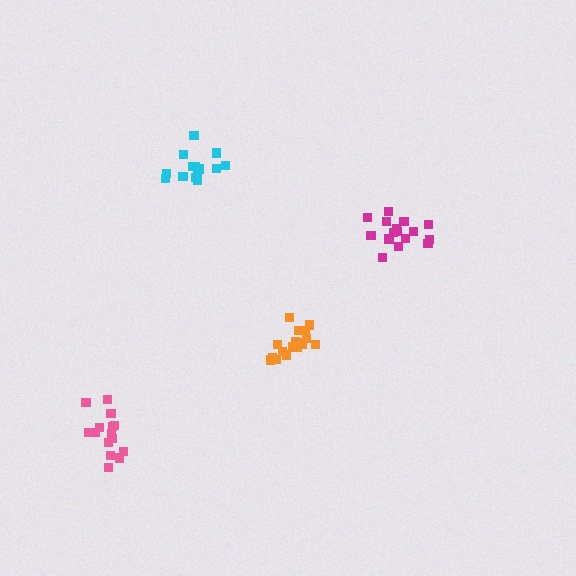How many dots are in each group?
Group 1: 17 dots, Group 2: 15 dots, Group 3: 16 dots, Group 4: 15 dots (63 total).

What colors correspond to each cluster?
The clusters are colored: orange, cyan, magenta, pink.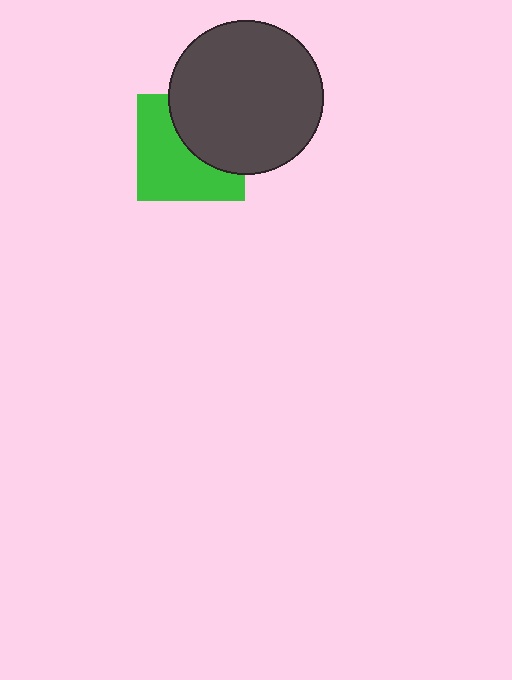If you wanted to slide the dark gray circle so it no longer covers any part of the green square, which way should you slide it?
Slide it toward the upper-right — that is the most direct way to separate the two shapes.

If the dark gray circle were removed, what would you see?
You would see the complete green square.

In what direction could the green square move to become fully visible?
The green square could move toward the lower-left. That would shift it out from behind the dark gray circle entirely.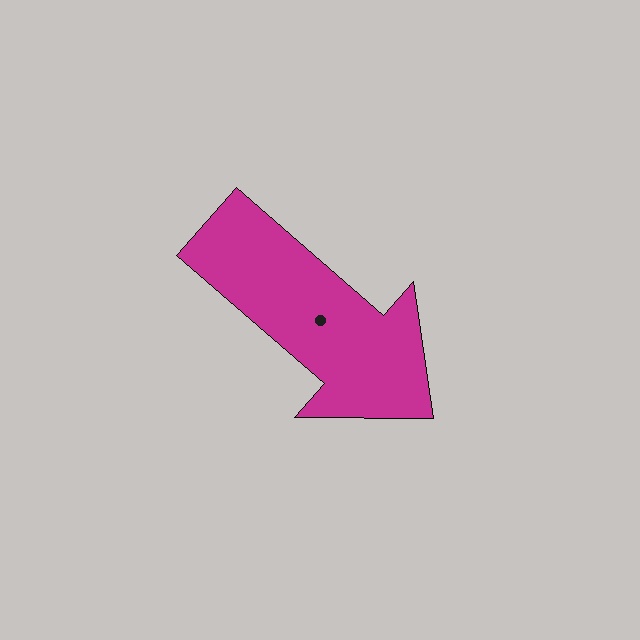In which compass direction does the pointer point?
Southeast.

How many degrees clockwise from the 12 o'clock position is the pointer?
Approximately 131 degrees.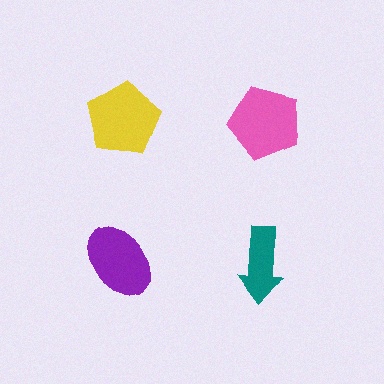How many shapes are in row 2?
2 shapes.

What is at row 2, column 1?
A purple ellipse.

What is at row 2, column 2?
A teal arrow.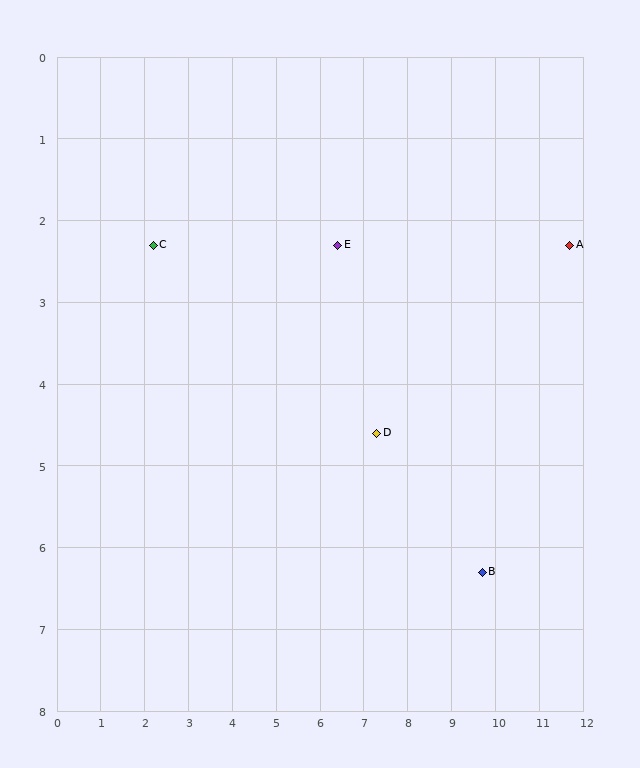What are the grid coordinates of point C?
Point C is at approximately (2.2, 2.3).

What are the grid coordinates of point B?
Point B is at approximately (9.7, 6.3).